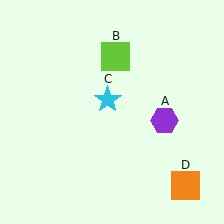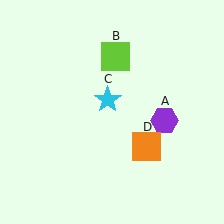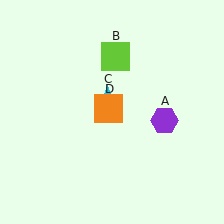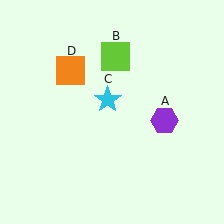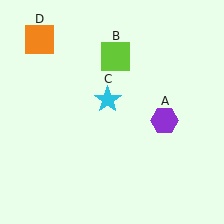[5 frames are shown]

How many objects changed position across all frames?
1 object changed position: orange square (object D).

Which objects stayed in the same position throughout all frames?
Purple hexagon (object A) and lime square (object B) and cyan star (object C) remained stationary.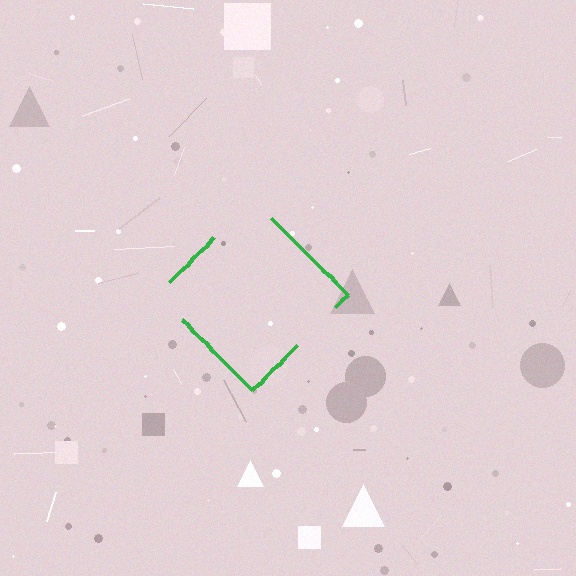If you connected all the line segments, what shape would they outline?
They would outline a diamond.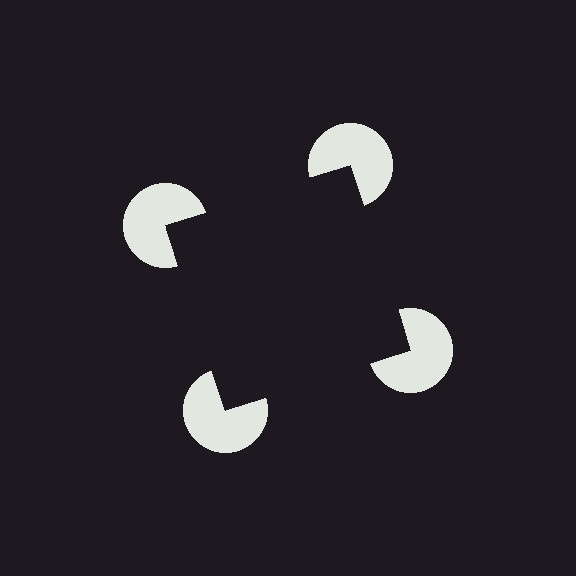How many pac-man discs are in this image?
There are 4 — one at each vertex of the illusory square.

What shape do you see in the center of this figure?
An illusory square — its edges are inferred from the aligned wedge cuts in the pac-man discs, not physically drawn.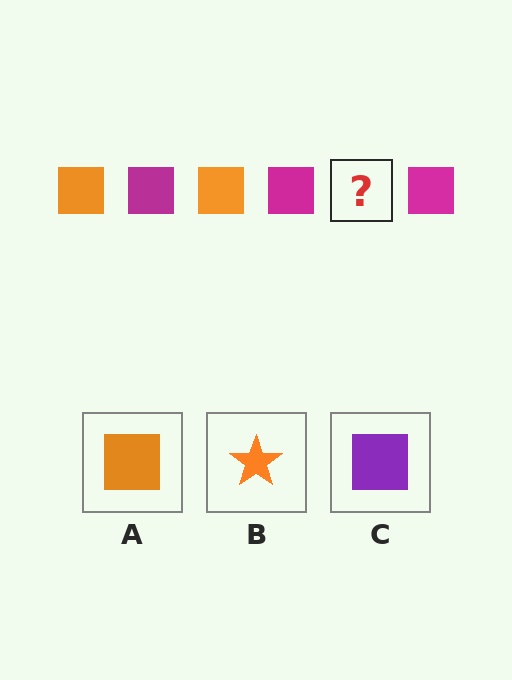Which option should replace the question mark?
Option A.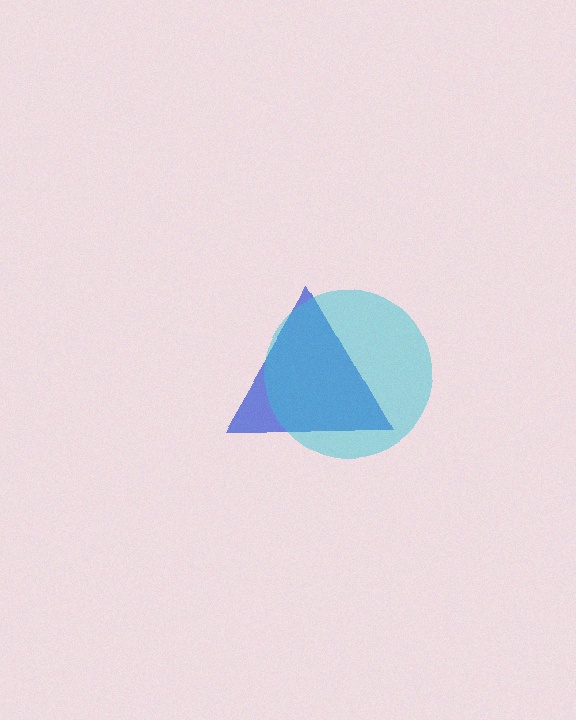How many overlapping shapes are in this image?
There are 2 overlapping shapes in the image.